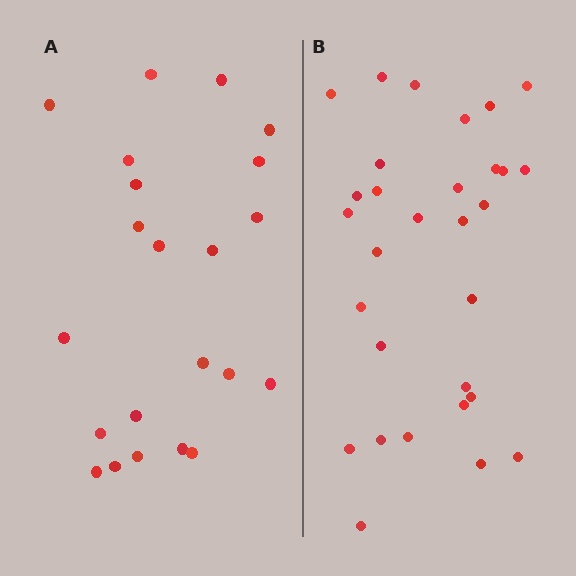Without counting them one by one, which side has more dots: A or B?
Region B (the right region) has more dots.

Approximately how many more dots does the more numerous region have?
Region B has roughly 8 or so more dots than region A.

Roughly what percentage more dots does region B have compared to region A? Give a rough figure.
About 35% more.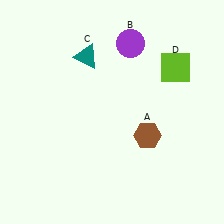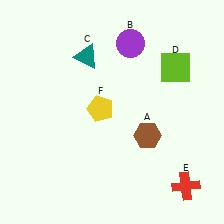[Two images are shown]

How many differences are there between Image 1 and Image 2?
There are 2 differences between the two images.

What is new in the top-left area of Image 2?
A yellow pentagon (F) was added in the top-left area of Image 2.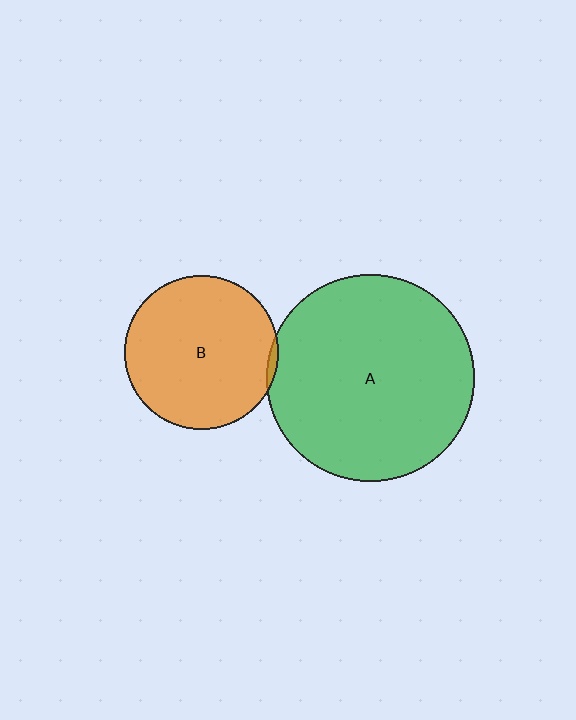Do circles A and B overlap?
Yes.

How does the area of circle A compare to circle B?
Approximately 1.8 times.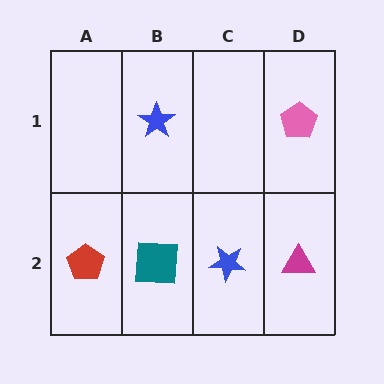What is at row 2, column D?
A magenta triangle.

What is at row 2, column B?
A teal square.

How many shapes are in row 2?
4 shapes.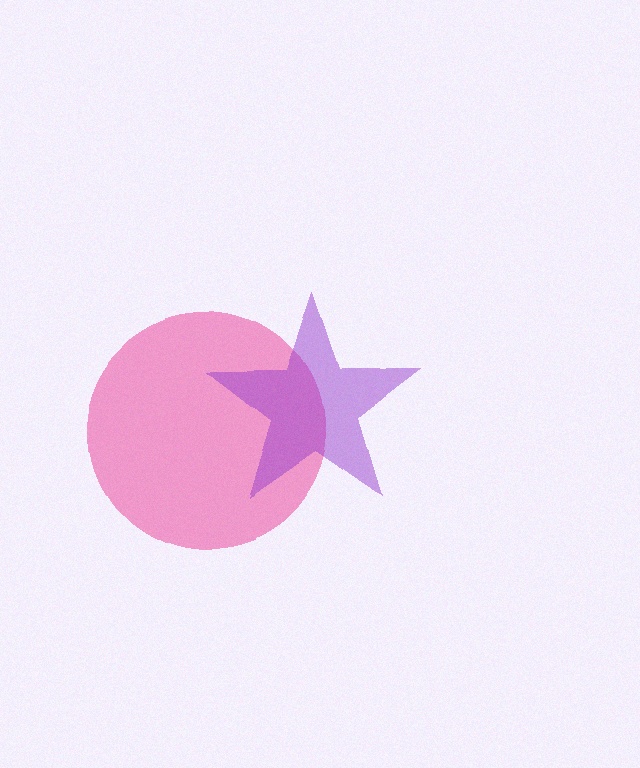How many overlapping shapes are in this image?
There are 2 overlapping shapes in the image.